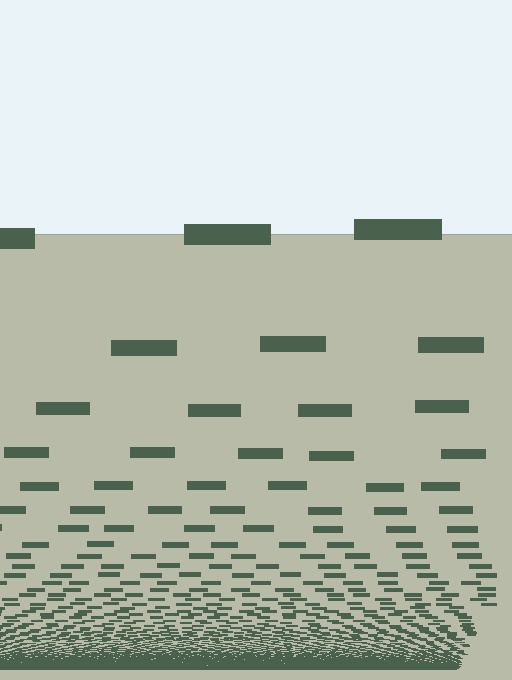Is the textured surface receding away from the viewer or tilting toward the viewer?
The surface appears to tilt toward the viewer. Texture elements get larger and sparser toward the top.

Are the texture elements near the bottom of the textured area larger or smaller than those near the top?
Smaller. The gradient is inverted — elements near the bottom are smaller and denser.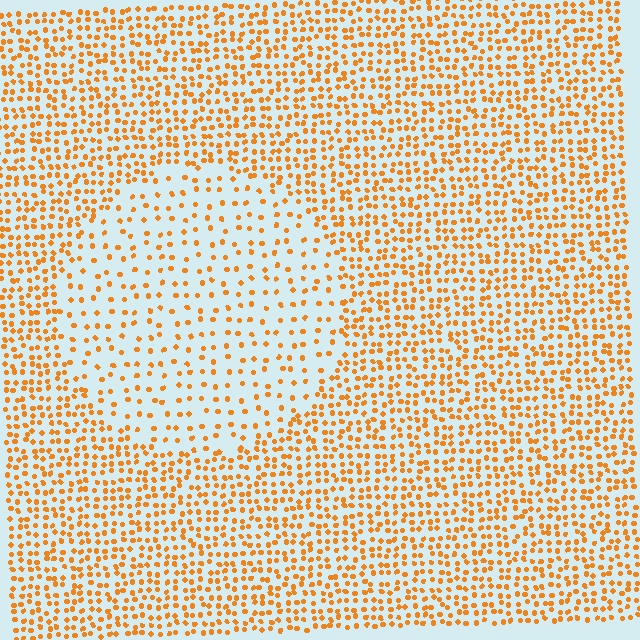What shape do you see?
I see a circle.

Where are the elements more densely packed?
The elements are more densely packed outside the circle boundary.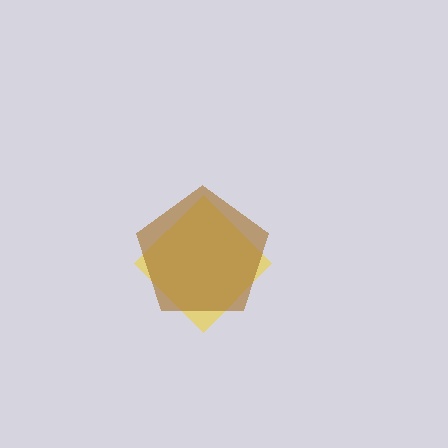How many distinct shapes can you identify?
There are 2 distinct shapes: a yellow diamond, a brown pentagon.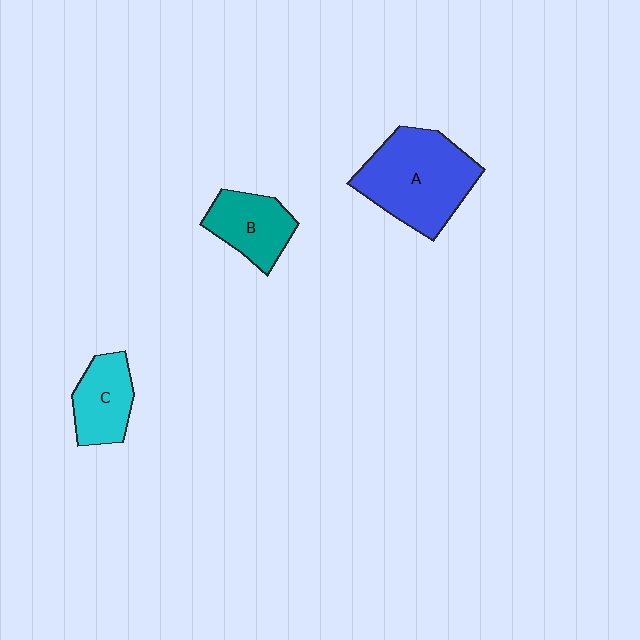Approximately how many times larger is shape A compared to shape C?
Approximately 1.9 times.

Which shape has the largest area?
Shape A (blue).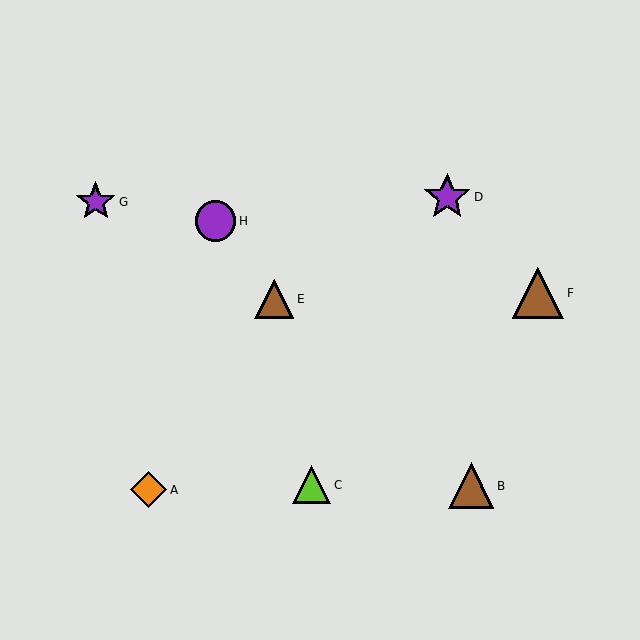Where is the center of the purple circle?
The center of the purple circle is at (216, 221).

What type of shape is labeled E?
Shape E is a brown triangle.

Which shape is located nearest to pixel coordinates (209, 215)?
The purple circle (labeled H) at (216, 221) is nearest to that location.